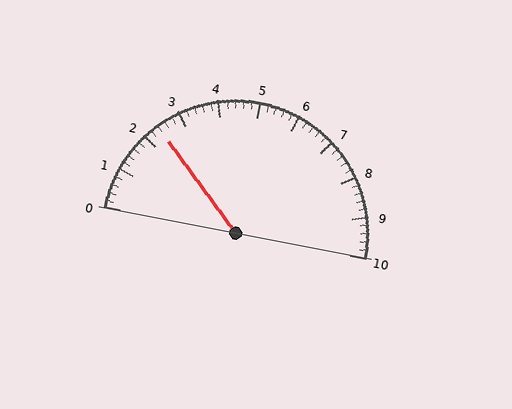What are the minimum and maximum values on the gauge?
The gauge ranges from 0 to 10.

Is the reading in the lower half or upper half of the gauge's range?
The reading is in the lower half of the range (0 to 10).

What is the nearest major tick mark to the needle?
The nearest major tick mark is 2.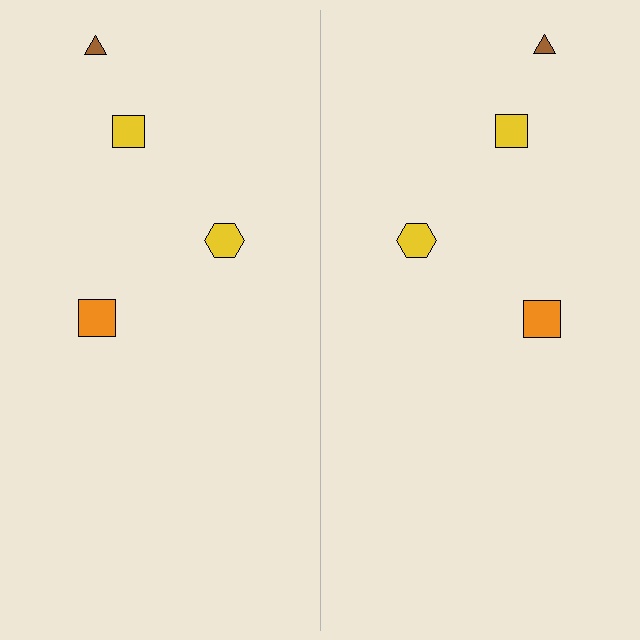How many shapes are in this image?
There are 8 shapes in this image.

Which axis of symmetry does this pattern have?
The pattern has a vertical axis of symmetry running through the center of the image.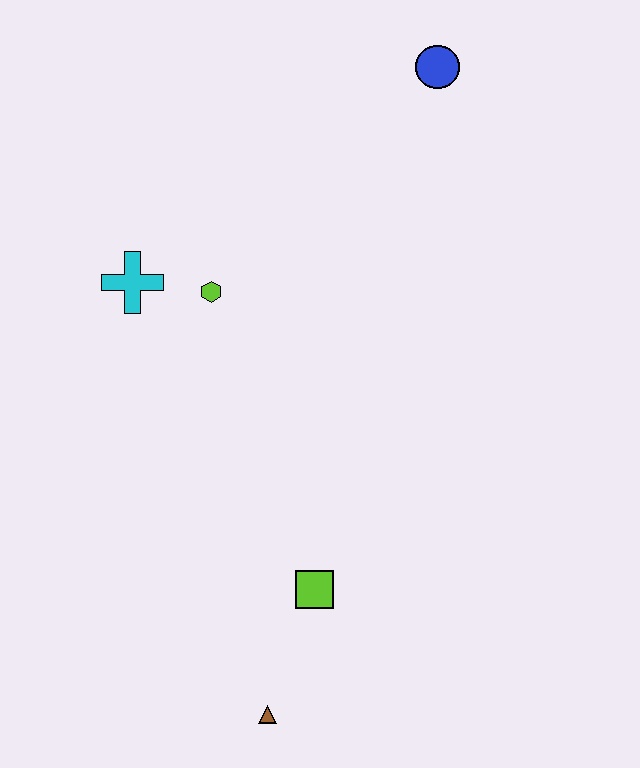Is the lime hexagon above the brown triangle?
Yes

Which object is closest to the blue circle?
The lime hexagon is closest to the blue circle.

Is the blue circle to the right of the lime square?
Yes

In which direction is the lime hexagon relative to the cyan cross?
The lime hexagon is to the right of the cyan cross.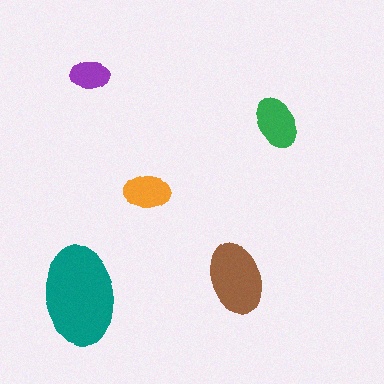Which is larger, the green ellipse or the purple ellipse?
The green one.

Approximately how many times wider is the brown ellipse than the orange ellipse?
About 1.5 times wider.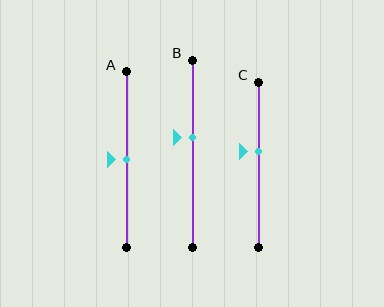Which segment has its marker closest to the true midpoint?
Segment A has its marker closest to the true midpoint.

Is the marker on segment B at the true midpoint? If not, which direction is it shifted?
No, the marker on segment B is shifted upward by about 9% of the segment length.